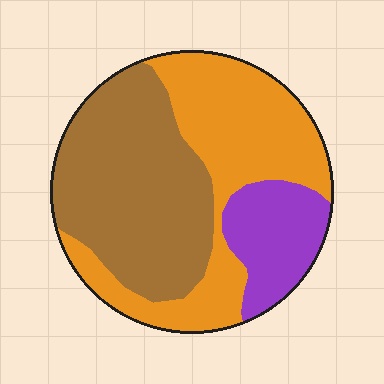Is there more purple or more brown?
Brown.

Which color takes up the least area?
Purple, at roughly 15%.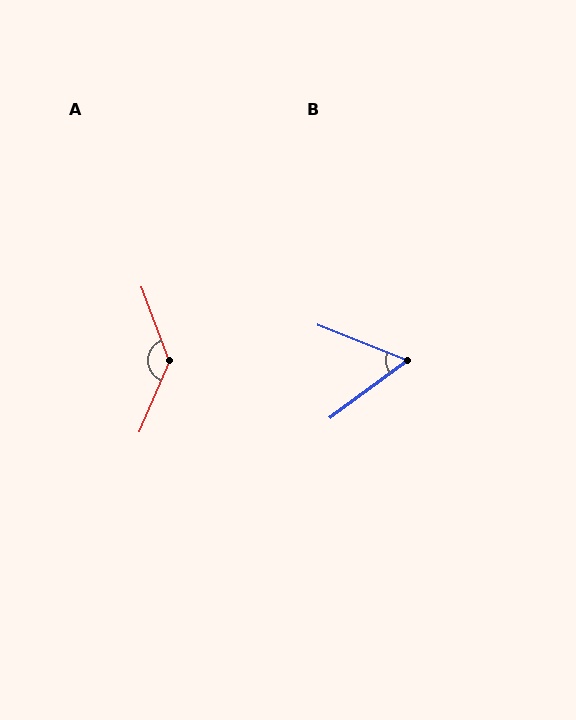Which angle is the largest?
A, at approximately 136 degrees.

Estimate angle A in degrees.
Approximately 136 degrees.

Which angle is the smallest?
B, at approximately 58 degrees.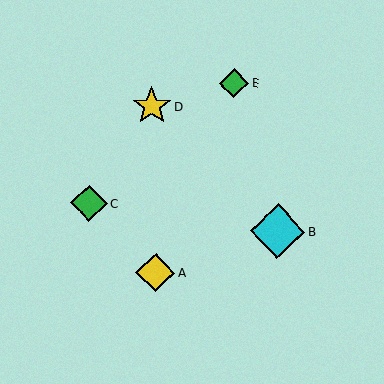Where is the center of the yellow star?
The center of the yellow star is at (152, 106).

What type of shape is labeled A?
Shape A is a yellow diamond.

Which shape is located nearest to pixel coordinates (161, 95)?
The yellow star (labeled D) at (152, 106) is nearest to that location.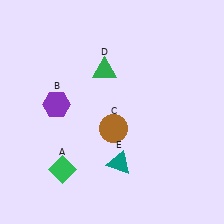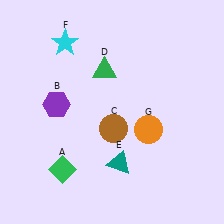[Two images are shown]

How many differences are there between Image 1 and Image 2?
There are 2 differences between the two images.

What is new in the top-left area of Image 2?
A cyan star (F) was added in the top-left area of Image 2.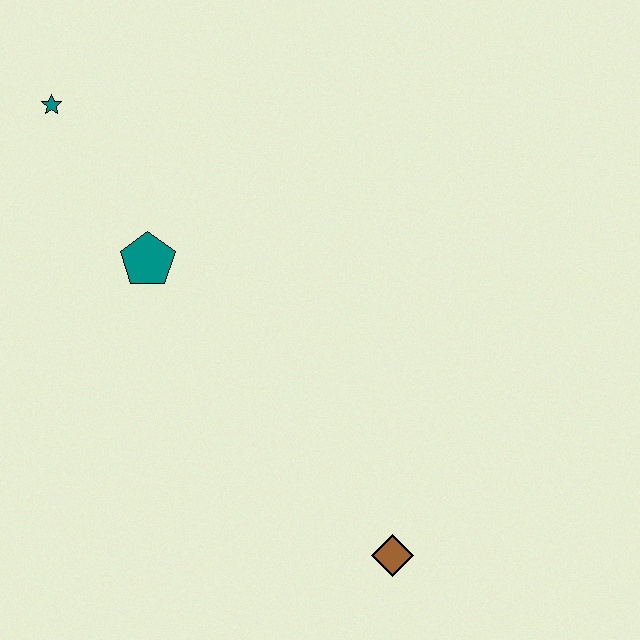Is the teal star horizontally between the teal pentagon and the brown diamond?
No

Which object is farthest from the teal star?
The brown diamond is farthest from the teal star.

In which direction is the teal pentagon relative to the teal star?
The teal pentagon is below the teal star.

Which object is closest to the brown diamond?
The teal pentagon is closest to the brown diamond.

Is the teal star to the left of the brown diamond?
Yes